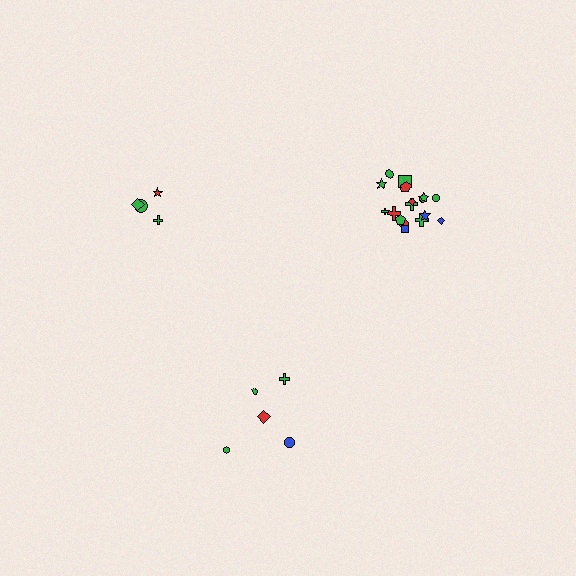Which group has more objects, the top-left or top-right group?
The top-right group.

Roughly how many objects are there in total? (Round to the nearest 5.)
Roughly 25 objects in total.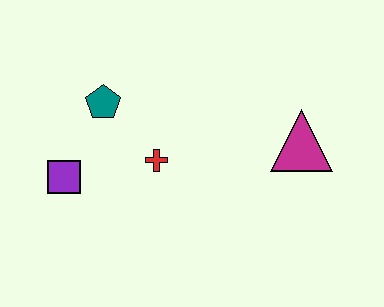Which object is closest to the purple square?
The teal pentagon is closest to the purple square.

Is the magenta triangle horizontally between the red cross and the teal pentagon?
No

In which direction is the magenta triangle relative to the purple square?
The magenta triangle is to the right of the purple square.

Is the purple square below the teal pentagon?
Yes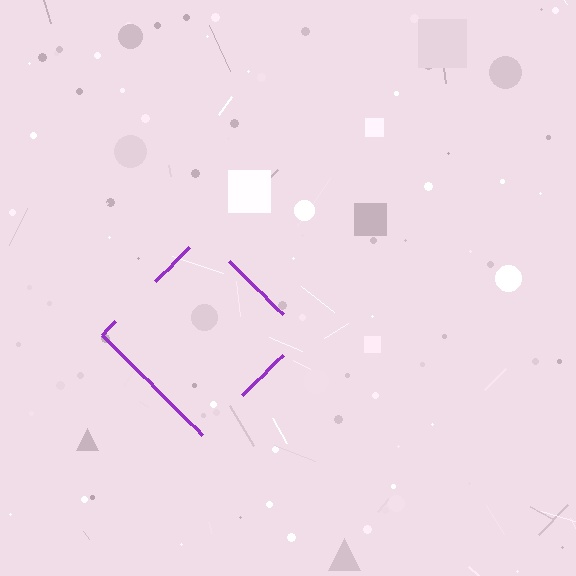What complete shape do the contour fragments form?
The contour fragments form a diamond.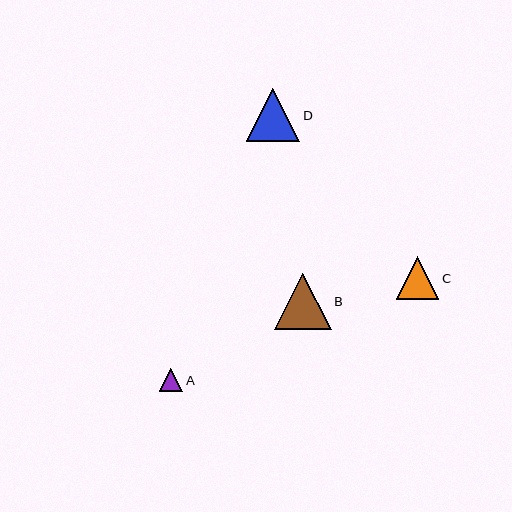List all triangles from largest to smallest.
From largest to smallest: B, D, C, A.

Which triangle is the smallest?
Triangle A is the smallest with a size of approximately 23 pixels.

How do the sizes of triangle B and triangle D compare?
Triangle B and triangle D are approximately the same size.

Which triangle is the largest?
Triangle B is the largest with a size of approximately 57 pixels.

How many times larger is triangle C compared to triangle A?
Triangle C is approximately 1.8 times the size of triangle A.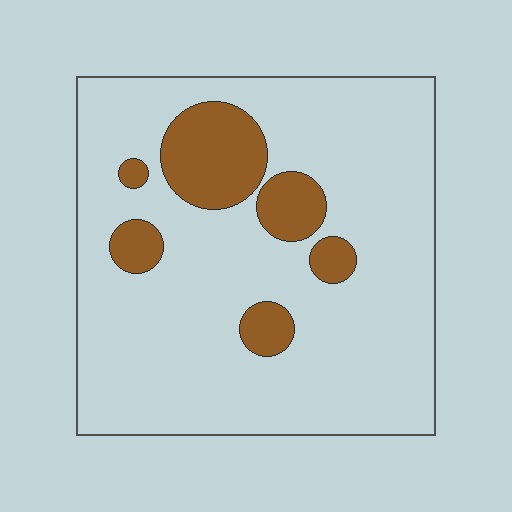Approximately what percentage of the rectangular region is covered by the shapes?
Approximately 15%.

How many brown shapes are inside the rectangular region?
6.